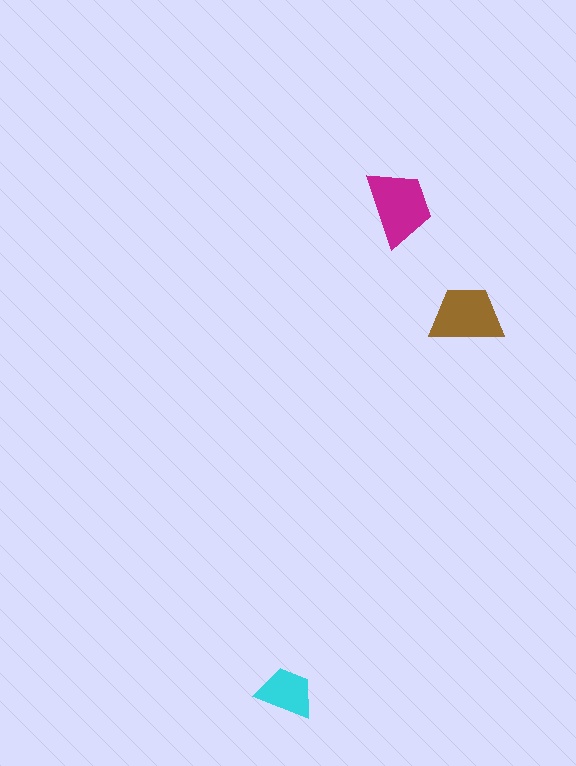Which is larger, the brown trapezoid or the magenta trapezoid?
The magenta one.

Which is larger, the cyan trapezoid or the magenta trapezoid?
The magenta one.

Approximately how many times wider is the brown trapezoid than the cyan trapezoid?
About 1.5 times wider.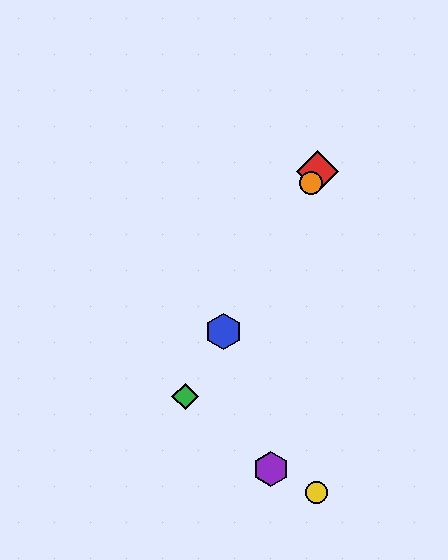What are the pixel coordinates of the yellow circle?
The yellow circle is at (317, 492).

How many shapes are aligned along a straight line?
4 shapes (the red diamond, the blue hexagon, the green diamond, the orange circle) are aligned along a straight line.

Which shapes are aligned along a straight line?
The red diamond, the blue hexagon, the green diamond, the orange circle are aligned along a straight line.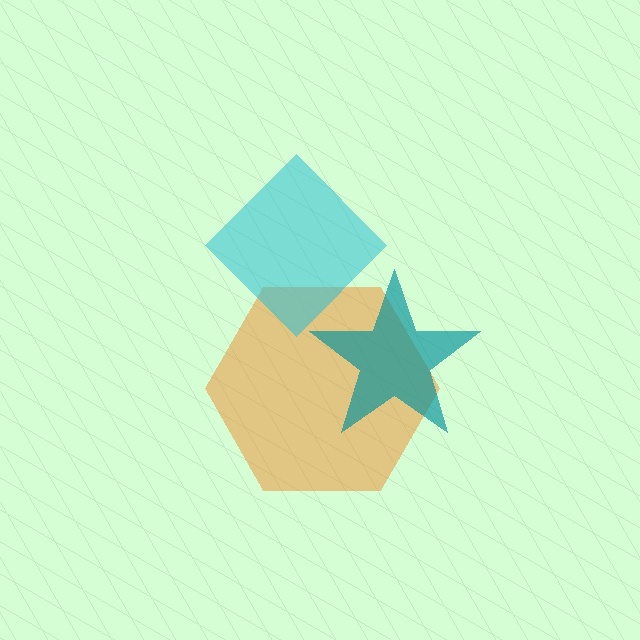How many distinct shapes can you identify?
There are 3 distinct shapes: an orange hexagon, a teal star, a cyan diamond.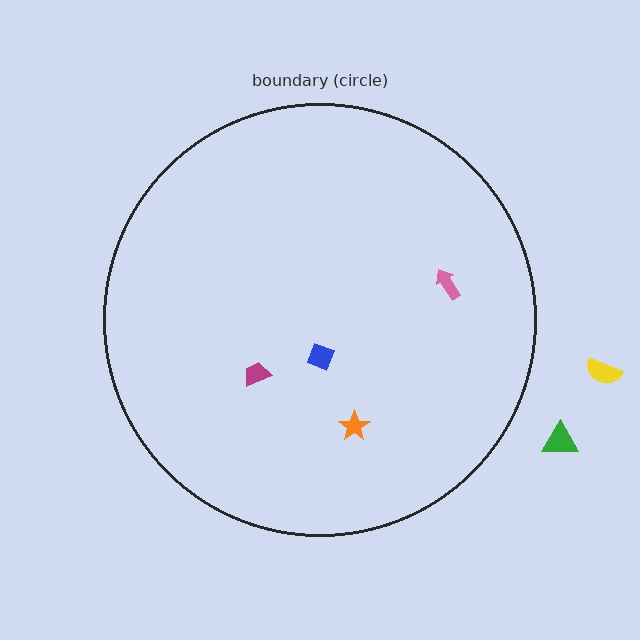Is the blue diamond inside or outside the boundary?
Inside.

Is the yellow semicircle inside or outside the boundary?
Outside.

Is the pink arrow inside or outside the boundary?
Inside.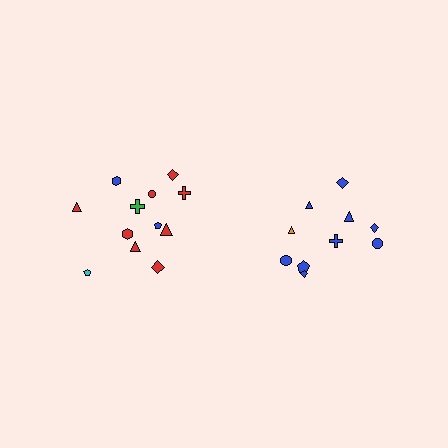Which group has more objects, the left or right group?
The left group.